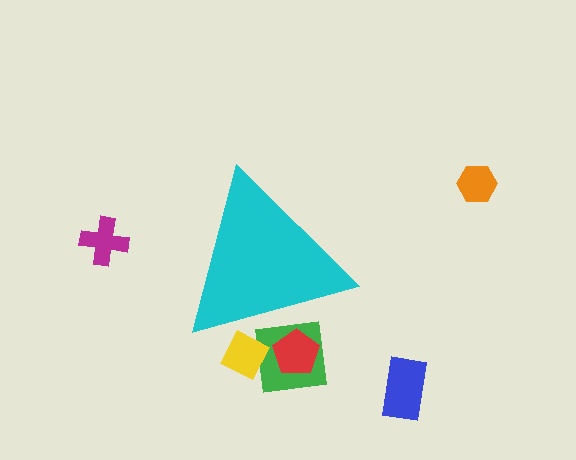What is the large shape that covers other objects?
A cyan triangle.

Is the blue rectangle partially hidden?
No, the blue rectangle is fully visible.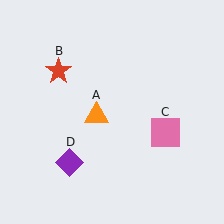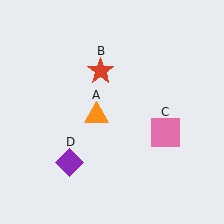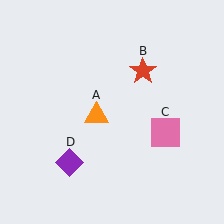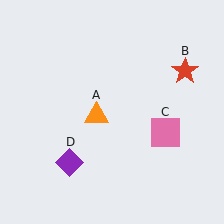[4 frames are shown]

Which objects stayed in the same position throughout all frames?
Orange triangle (object A) and pink square (object C) and purple diamond (object D) remained stationary.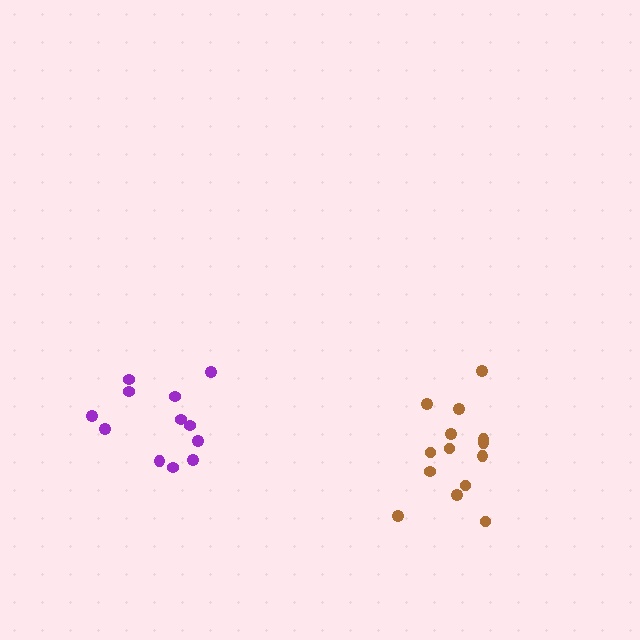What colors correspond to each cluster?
The clusters are colored: brown, purple.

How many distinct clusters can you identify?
There are 2 distinct clusters.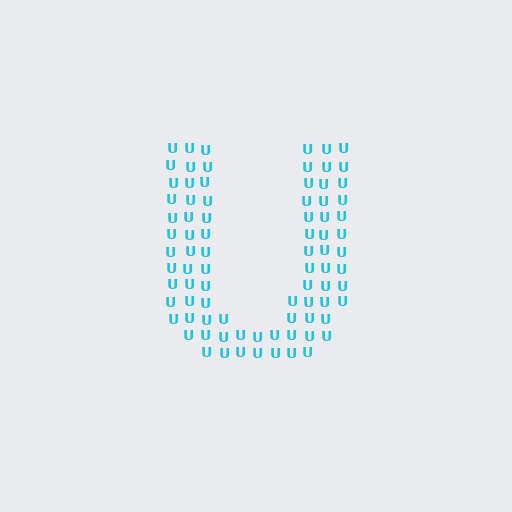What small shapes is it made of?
It is made of small letter U's.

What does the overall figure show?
The overall figure shows the letter U.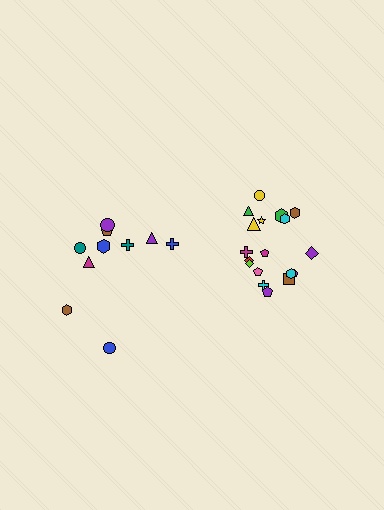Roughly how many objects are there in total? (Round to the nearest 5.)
Roughly 30 objects in total.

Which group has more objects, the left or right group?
The right group.